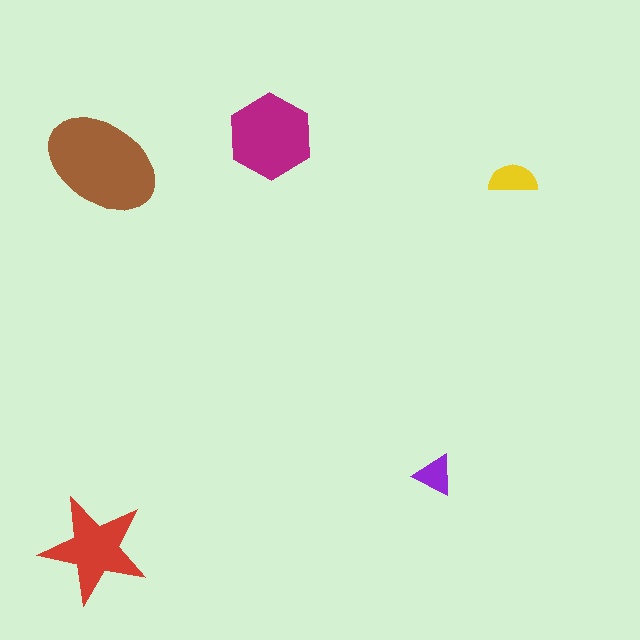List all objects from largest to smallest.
The brown ellipse, the magenta hexagon, the red star, the yellow semicircle, the purple triangle.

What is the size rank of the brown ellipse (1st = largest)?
1st.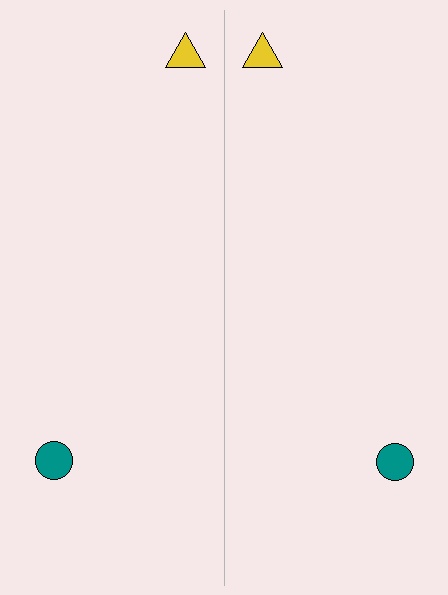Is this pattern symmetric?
Yes, this pattern has bilateral (reflection) symmetry.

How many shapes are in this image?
There are 4 shapes in this image.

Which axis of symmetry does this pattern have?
The pattern has a vertical axis of symmetry running through the center of the image.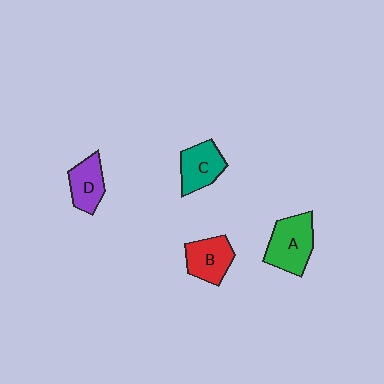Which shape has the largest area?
Shape A (green).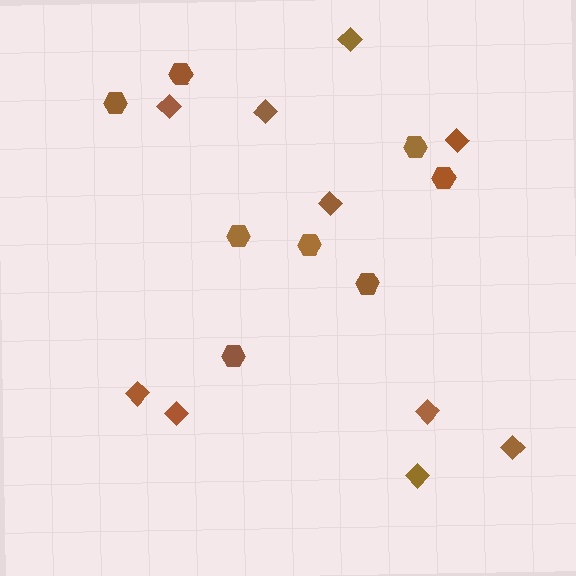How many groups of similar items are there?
There are 2 groups: one group of diamonds (10) and one group of hexagons (8).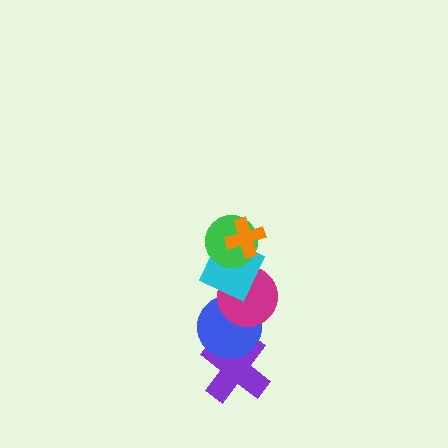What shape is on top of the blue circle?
The magenta circle is on top of the blue circle.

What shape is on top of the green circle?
The orange cross is on top of the green circle.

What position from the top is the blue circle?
The blue circle is 5th from the top.